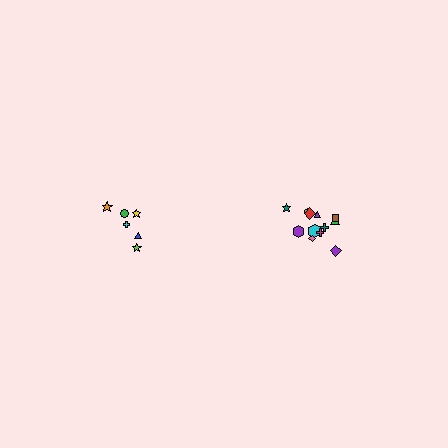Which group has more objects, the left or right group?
The right group.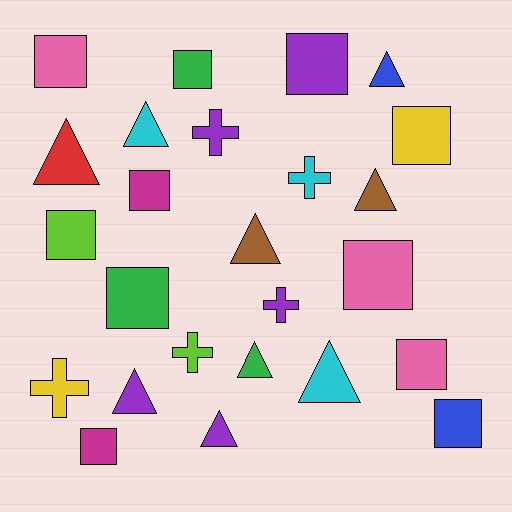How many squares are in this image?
There are 11 squares.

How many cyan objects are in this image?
There are 3 cyan objects.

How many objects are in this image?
There are 25 objects.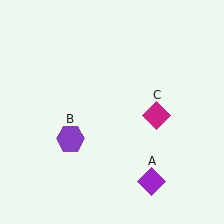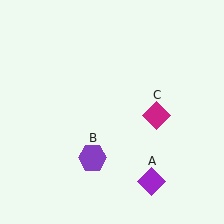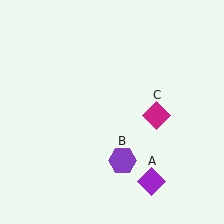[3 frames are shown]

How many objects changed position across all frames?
1 object changed position: purple hexagon (object B).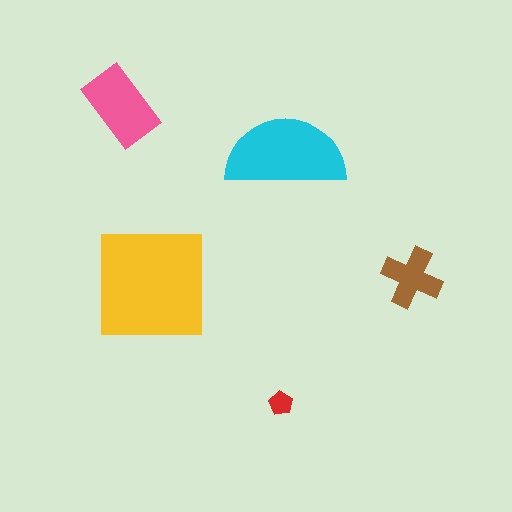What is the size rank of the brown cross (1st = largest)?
4th.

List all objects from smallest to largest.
The red pentagon, the brown cross, the pink rectangle, the cyan semicircle, the yellow square.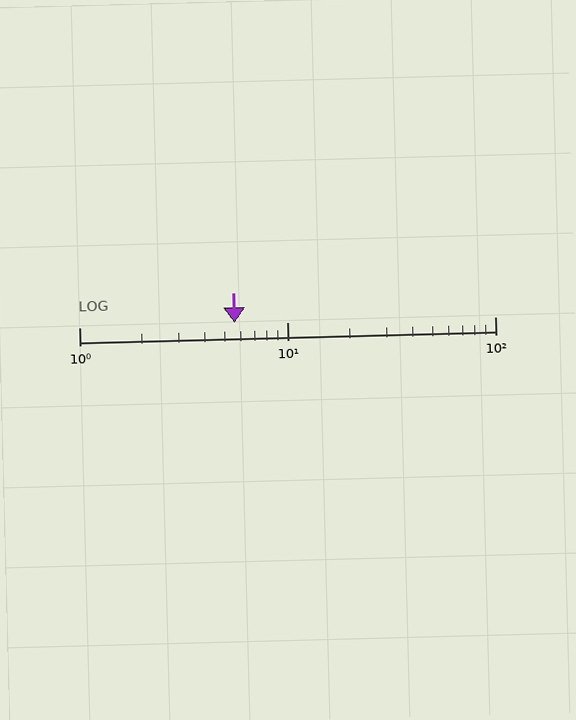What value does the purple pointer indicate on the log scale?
The pointer indicates approximately 5.6.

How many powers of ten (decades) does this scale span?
The scale spans 2 decades, from 1 to 100.